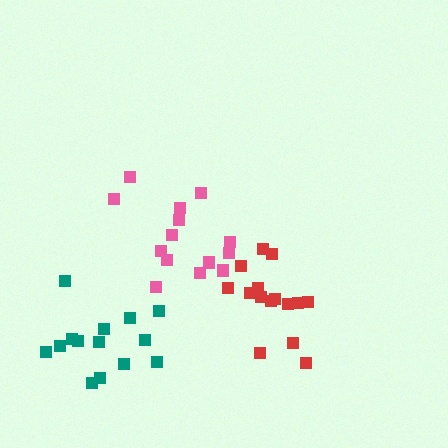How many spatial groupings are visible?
There are 3 spatial groupings.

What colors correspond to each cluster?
The clusters are colored: pink, teal, red.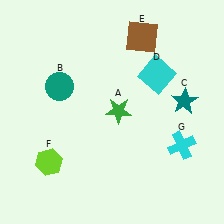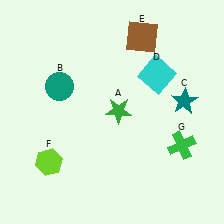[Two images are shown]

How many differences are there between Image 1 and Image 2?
There is 1 difference between the two images.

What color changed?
The cross (G) changed from cyan in Image 1 to green in Image 2.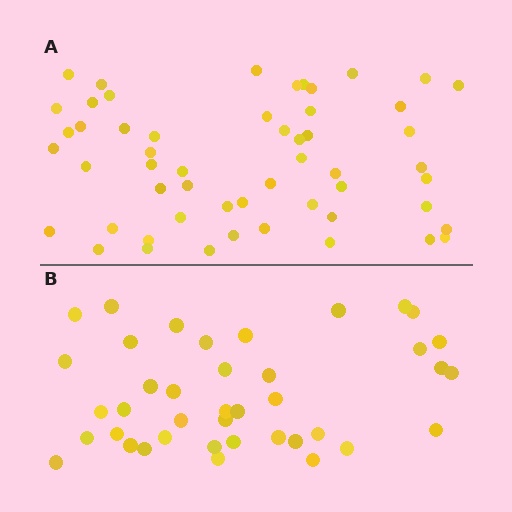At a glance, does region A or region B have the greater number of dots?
Region A (the top region) has more dots.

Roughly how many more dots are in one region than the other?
Region A has approximately 15 more dots than region B.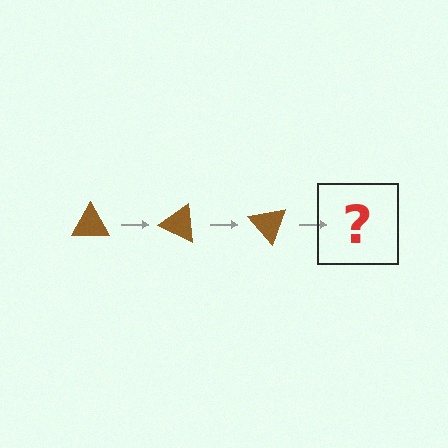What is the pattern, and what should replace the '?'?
The pattern is that the triangle rotates 25 degrees each step. The '?' should be a brown triangle rotated 75 degrees.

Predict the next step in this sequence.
The next step is a brown triangle rotated 75 degrees.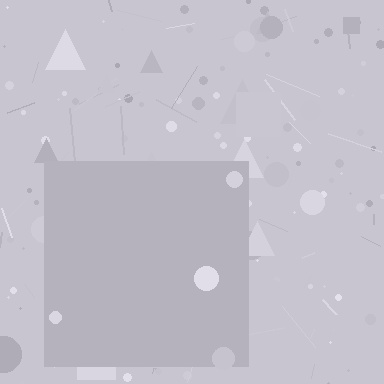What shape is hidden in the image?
A square is hidden in the image.